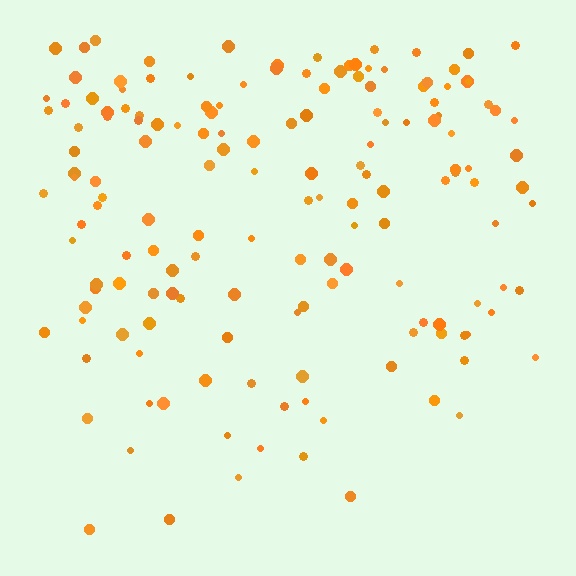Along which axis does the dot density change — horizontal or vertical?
Vertical.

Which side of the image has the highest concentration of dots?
The top.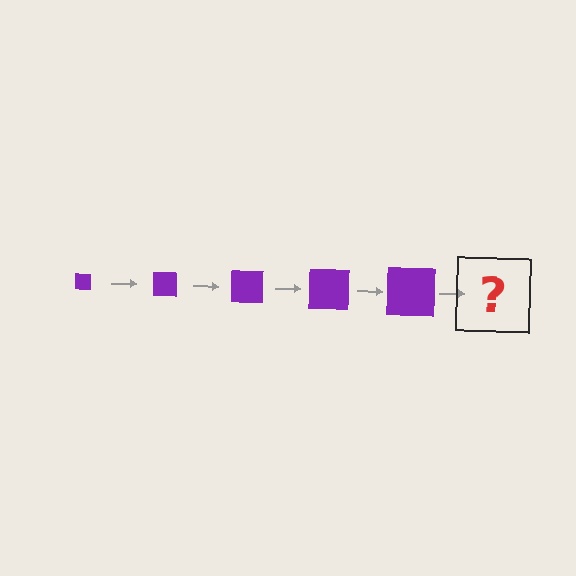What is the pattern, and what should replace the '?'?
The pattern is that the square gets progressively larger each step. The '?' should be a purple square, larger than the previous one.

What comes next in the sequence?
The next element should be a purple square, larger than the previous one.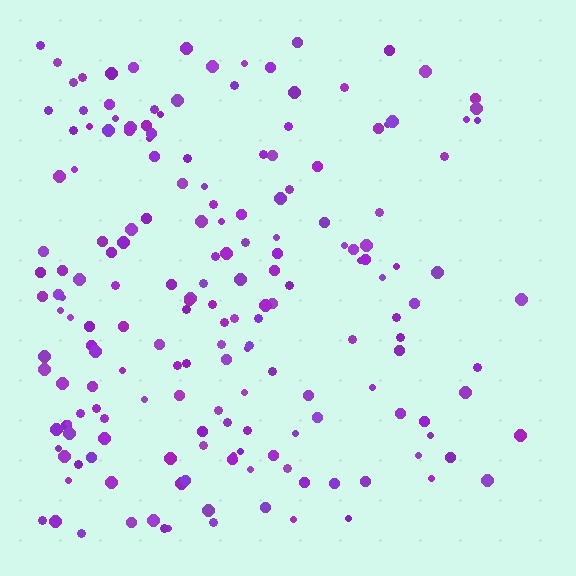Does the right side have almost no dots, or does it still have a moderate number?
Still a moderate number, just noticeably fewer than the left.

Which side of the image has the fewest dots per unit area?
The right.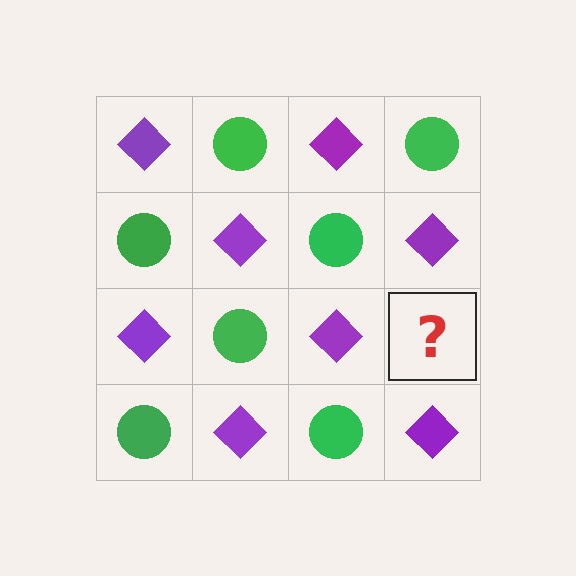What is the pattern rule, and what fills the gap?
The rule is that it alternates purple diamond and green circle in a checkerboard pattern. The gap should be filled with a green circle.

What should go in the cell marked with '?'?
The missing cell should contain a green circle.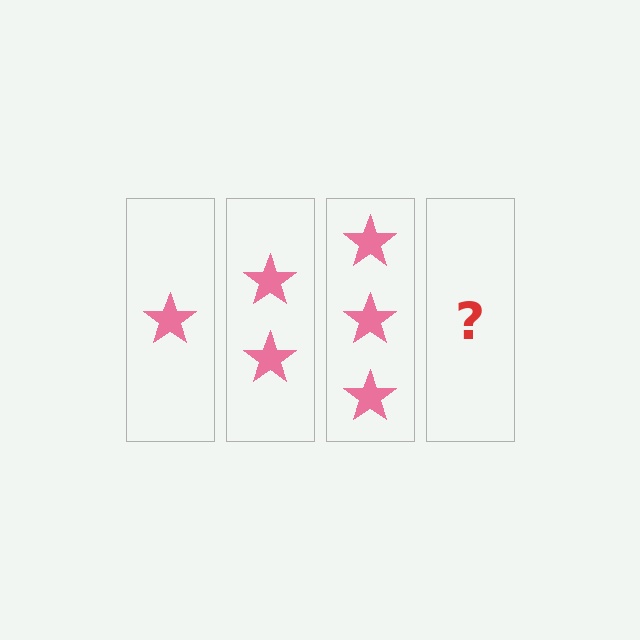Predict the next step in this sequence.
The next step is 4 stars.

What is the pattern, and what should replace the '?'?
The pattern is that each step adds one more star. The '?' should be 4 stars.